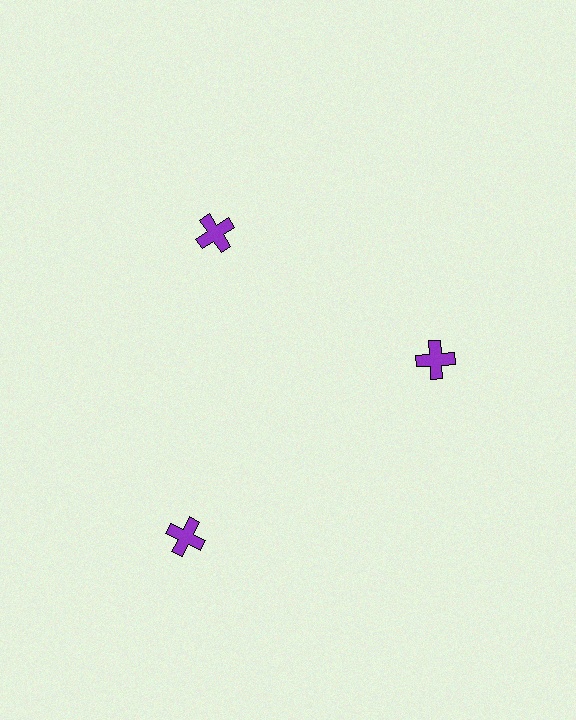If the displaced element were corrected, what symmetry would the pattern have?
It would have 3-fold rotational symmetry — the pattern would map onto itself every 120 degrees.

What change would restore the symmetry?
The symmetry would be restored by moving it inward, back onto the ring so that all 3 crosses sit at equal angles and equal distance from the center.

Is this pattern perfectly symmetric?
No. The 3 purple crosses are arranged in a ring, but one element near the 7 o'clock position is pushed outward from the center, breaking the 3-fold rotational symmetry.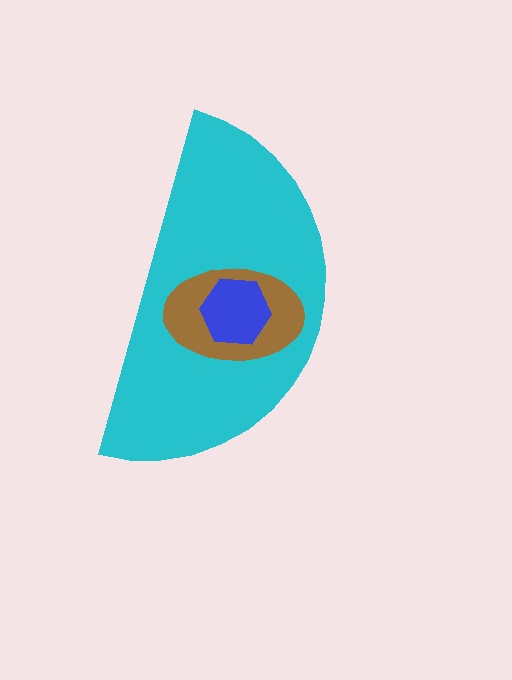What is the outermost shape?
The cyan semicircle.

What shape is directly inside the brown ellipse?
The blue hexagon.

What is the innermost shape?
The blue hexagon.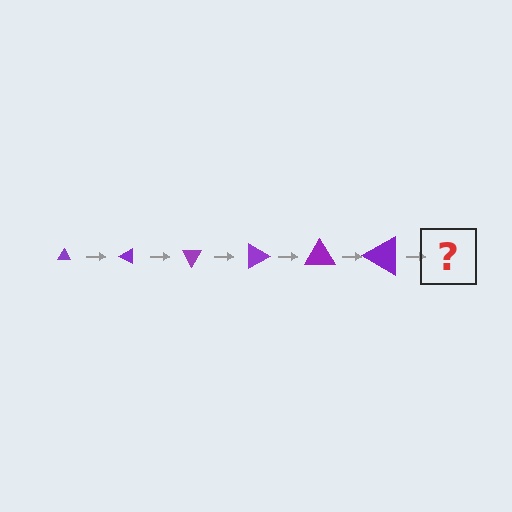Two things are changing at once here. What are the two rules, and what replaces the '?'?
The two rules are that the triangle grows larger each step and it rotates 30 degrees each step. The '?' should be a triangle, larger than the previous one and rotated 180 degrees from the start.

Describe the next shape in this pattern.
It should be a triangle, larger than the previous one and rotated 180 degrees from the start.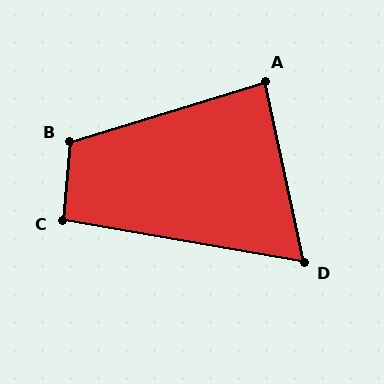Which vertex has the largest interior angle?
B, at approximately 112 degrees.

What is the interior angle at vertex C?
Approximately 95 degrees (approximately right).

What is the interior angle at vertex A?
Approximately 85 degrees (approximately right).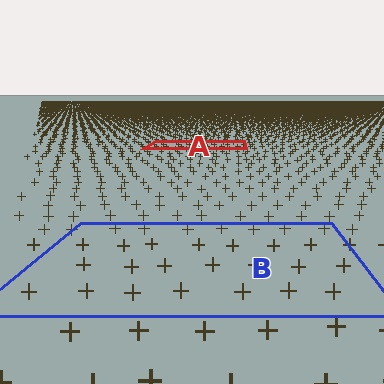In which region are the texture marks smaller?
The texture marks are smaller in region A, because it is farther away.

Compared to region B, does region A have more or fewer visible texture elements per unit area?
Region A has more texture elements per unit area — they are packed more densely because it is farther away.